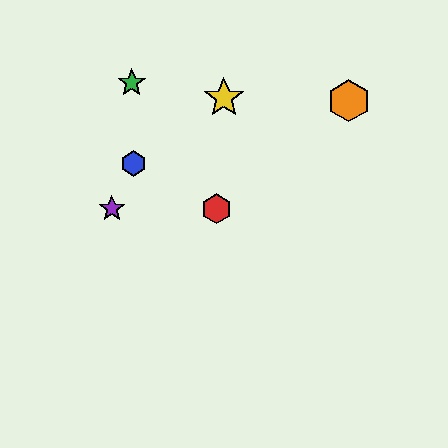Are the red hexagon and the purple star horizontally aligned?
Yes, both are at y≈209.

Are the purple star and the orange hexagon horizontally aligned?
No, the purple star is at y≈209 and the orange hexagon is at y≈101.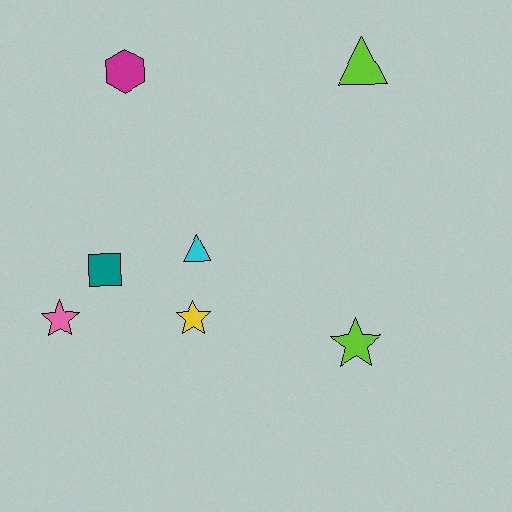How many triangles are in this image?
There are 2 triangles.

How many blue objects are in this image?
There are no blue objects.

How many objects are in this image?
There are 7 objects.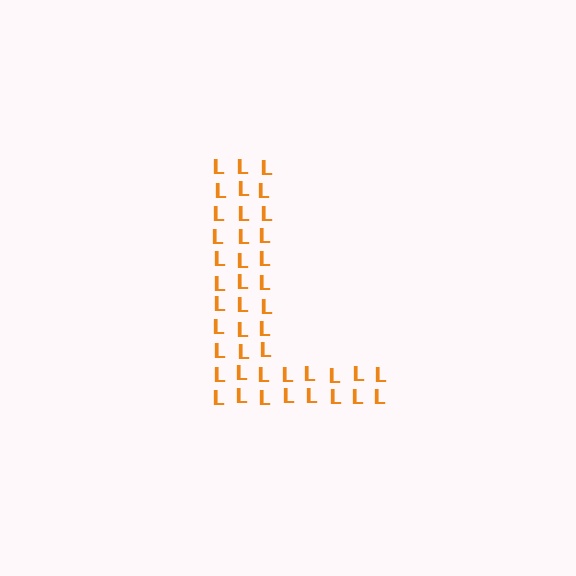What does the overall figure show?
The overall figure shows the letter L.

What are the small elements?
The small elements are letter L's.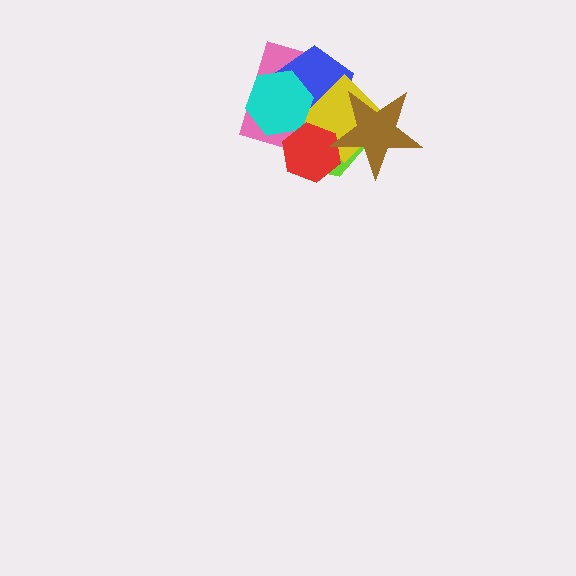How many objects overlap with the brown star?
4 objects overlap with the brown star.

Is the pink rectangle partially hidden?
Yes, it is partially covered by another shape.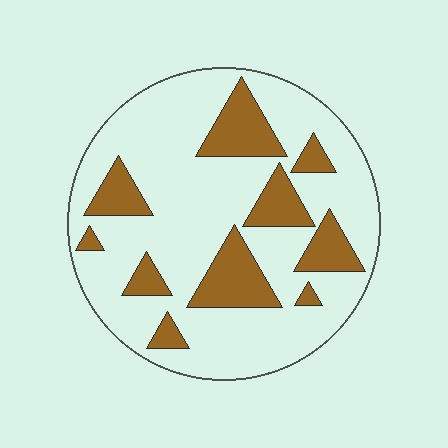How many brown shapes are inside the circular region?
10.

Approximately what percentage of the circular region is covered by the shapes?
Approximately 25%.